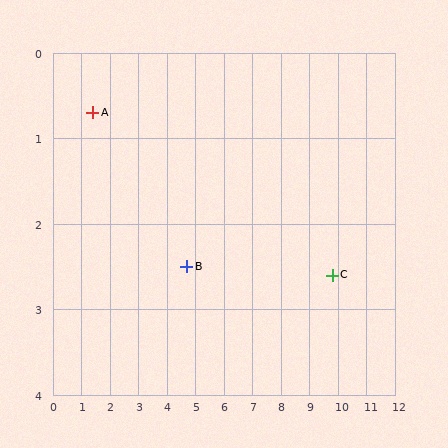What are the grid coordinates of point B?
Point B is at approximately (4.7, 2.5).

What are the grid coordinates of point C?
Point C is at approximately (9.8, 2.6).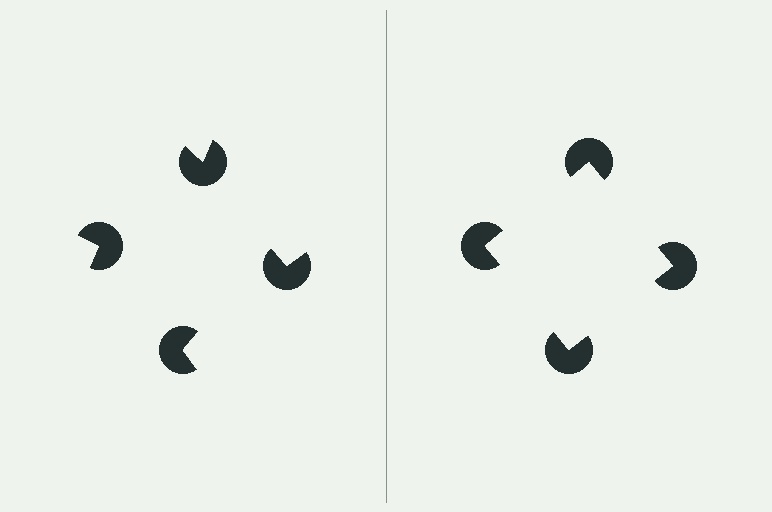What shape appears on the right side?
An illusory square.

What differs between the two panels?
The pac-man discs are positioned identically on both sides; only the wedge orientations differ. On the right they align to a square; on the left they are misaligned.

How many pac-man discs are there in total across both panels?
8 — 4 on each side.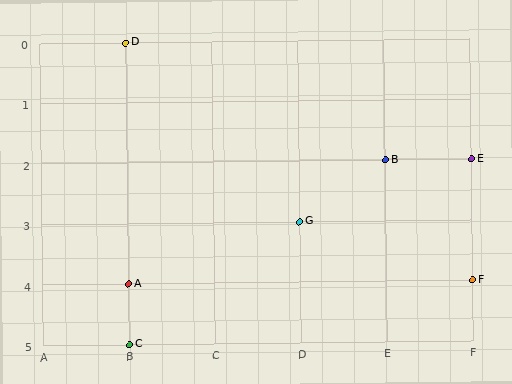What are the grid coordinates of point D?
Point D is at grid coordinates (B, 0).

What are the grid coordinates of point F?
Point F is at grid coordinates (F, 4).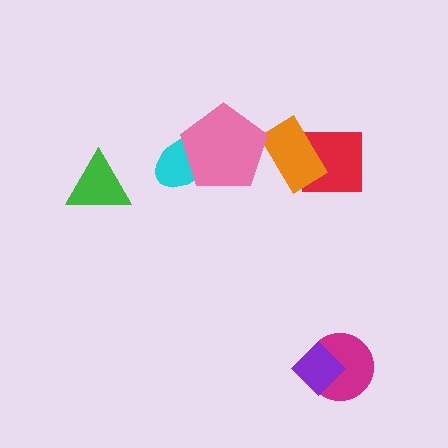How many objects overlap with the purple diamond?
1 object overlaps with the purple diamond.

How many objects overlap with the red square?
1 object overlaps with the red square.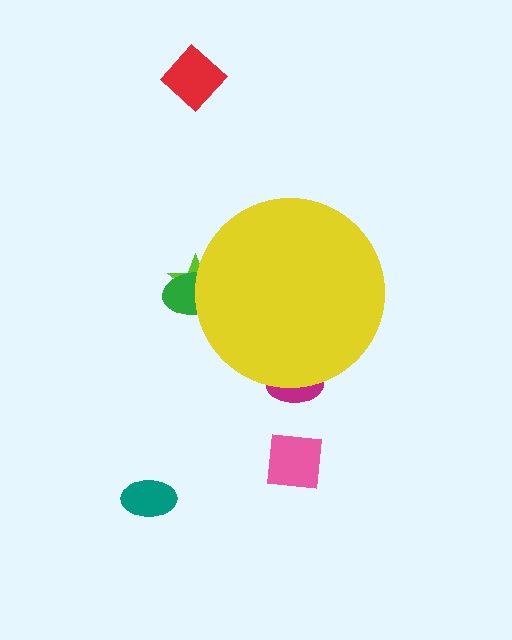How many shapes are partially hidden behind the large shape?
3 shapes are partially hidden.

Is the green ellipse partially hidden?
Yes, the green ellipse is partially hidden behind the yellow circle.